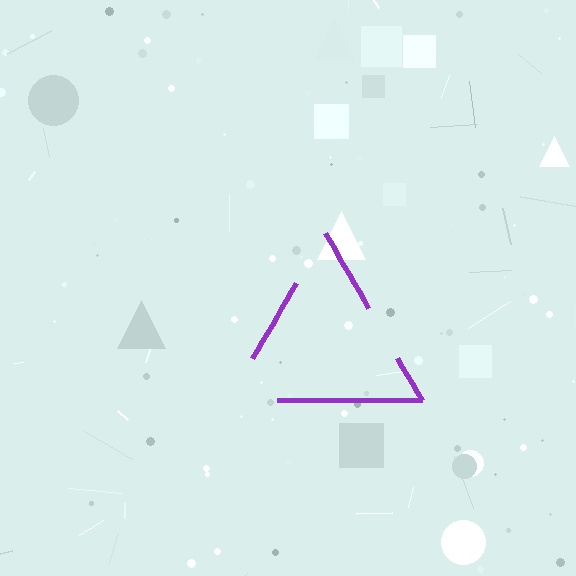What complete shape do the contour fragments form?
The contour fragments form a triangle.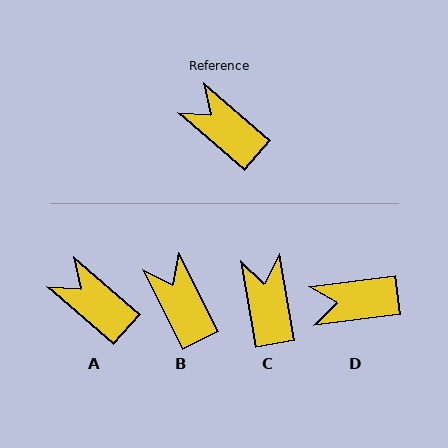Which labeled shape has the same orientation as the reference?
A.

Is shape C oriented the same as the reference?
No, it is off by about 39 degrees.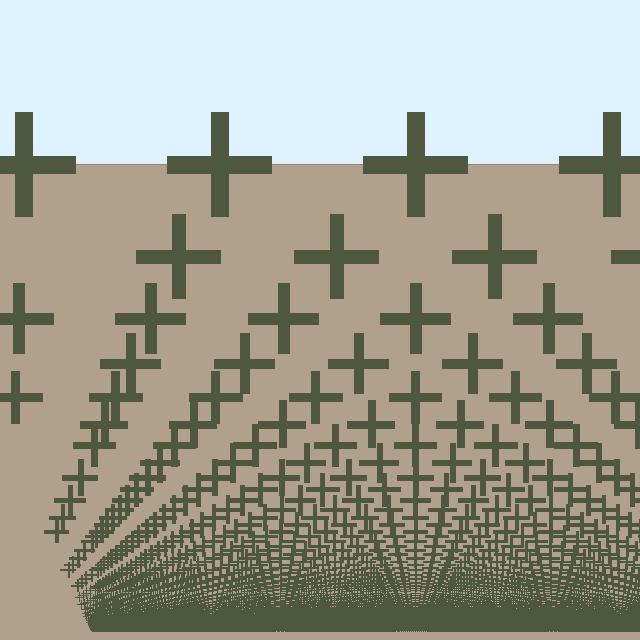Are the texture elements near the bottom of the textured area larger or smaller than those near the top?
Smaller. The gradient is inverted — elements near the bottom are smaller and denser.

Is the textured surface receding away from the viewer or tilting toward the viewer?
The surface appears to tilt toward the viewer. Texture elements get larger and sparser toward the top.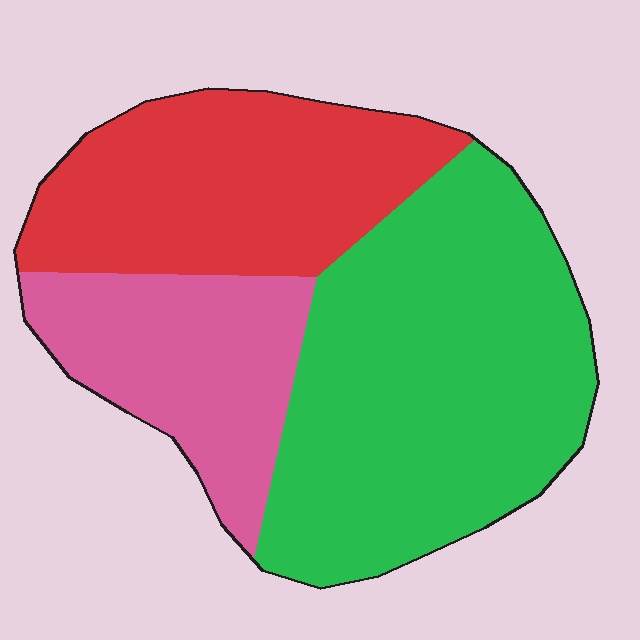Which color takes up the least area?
Pink, at roughly 20%.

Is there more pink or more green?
Green.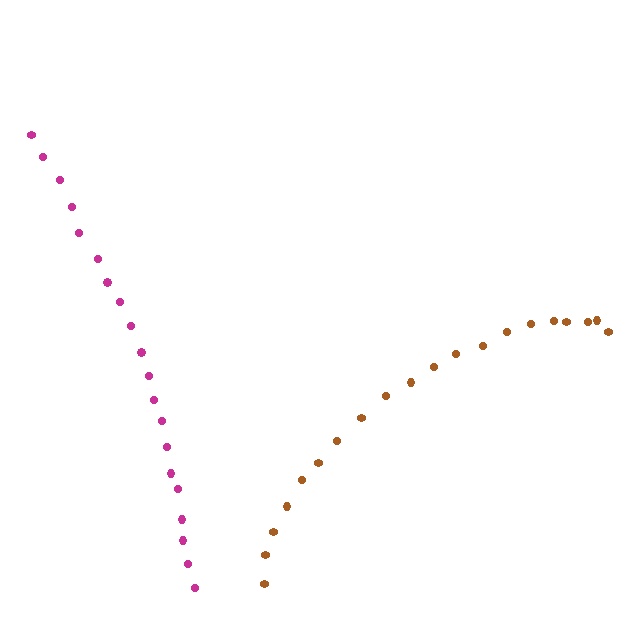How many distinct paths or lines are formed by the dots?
There are 2 distinct paths.